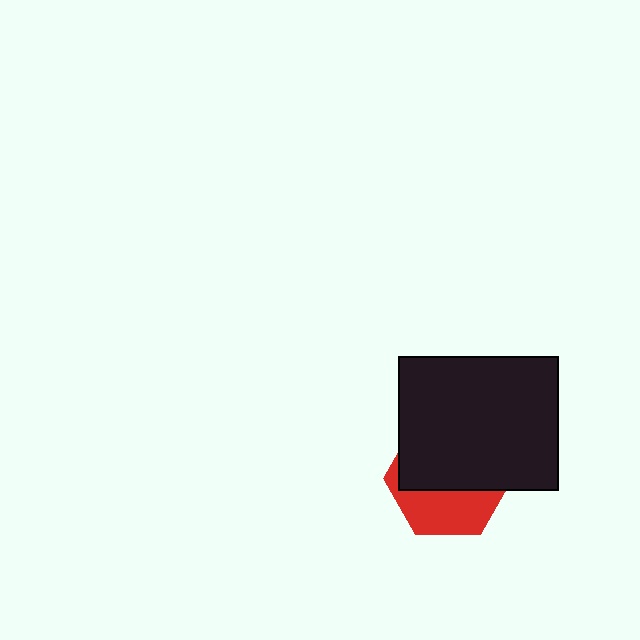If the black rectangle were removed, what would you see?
You would see the complete red hexagon.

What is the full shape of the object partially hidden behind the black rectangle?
The partially hidden object is a red hexagon.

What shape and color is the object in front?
The object in front is a black rectangle.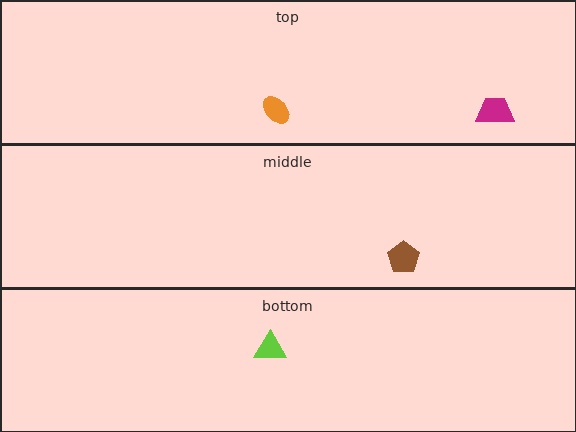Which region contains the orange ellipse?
The top region.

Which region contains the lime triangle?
The bottom region.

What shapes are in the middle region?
The brown pentagon.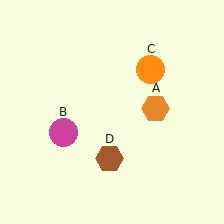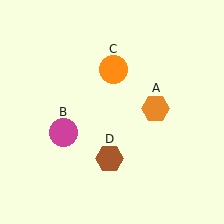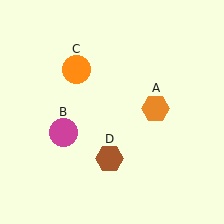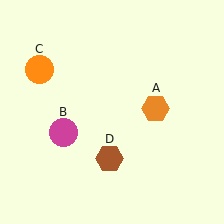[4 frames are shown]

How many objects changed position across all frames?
1 object changed position: orange circle (object C).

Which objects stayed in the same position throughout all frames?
Orange hexagon (object A) and magenta circle (object B) and brown hexagon (object D) remained stationary.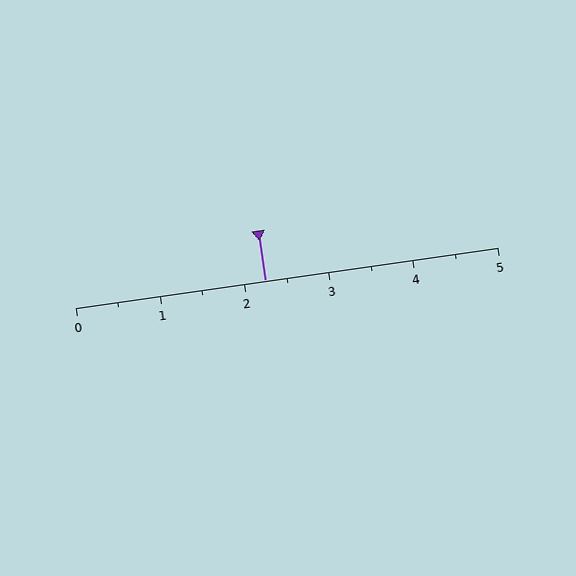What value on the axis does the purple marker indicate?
The marker indicates approximately 2.2.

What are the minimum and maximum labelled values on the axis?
The axis runs from 0 to 5.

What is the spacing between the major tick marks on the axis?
The major ticks are spaced 1 apart.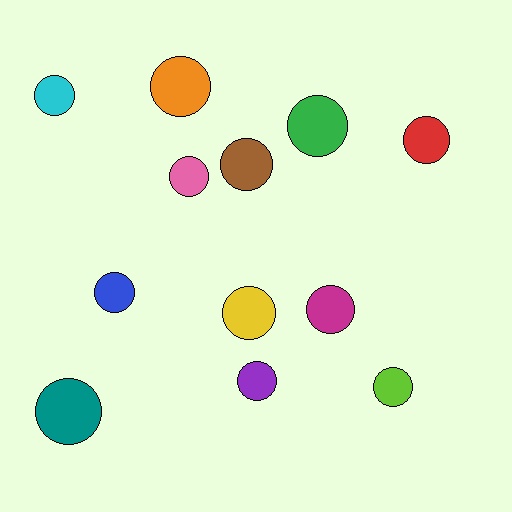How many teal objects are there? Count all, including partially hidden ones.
There is 1 teal object.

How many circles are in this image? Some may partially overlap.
There are 12 circles.